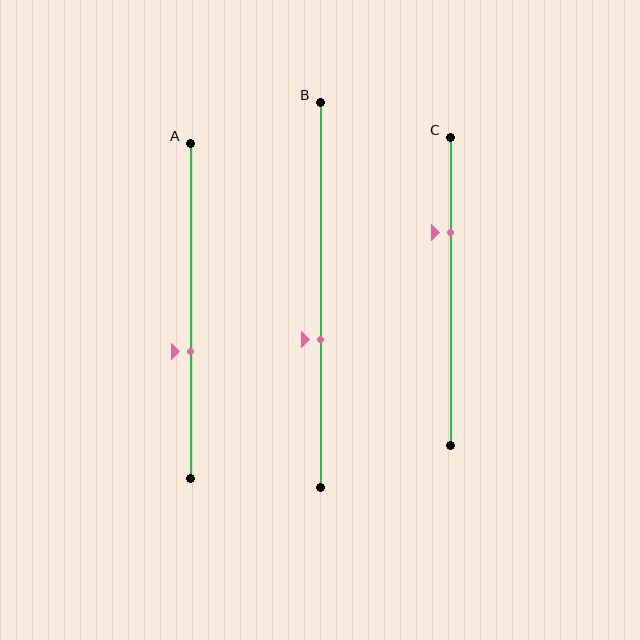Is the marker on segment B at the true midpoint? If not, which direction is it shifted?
No, the marker on segment B is shifted downward by about 12% of the segment length.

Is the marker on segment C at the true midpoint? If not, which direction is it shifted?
No, the marker on segment C is shifted upward by about 19% of the segment length.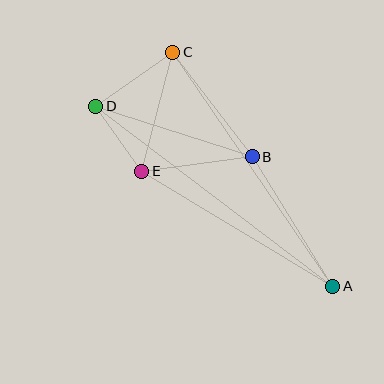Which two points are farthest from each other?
Points A and D are farthest from each other.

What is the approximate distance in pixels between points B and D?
The distance between B and D is approximately 164 pixels.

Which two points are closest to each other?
Points D and E are closest to each other.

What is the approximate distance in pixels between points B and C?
The distance between B and C is approximately 132 pixels.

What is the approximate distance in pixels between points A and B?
The distance between A and B is approximately 152 pixels.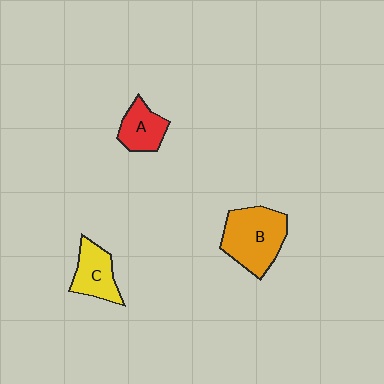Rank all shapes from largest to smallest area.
From largest to smallest: B (orange), C (yellow), A (red).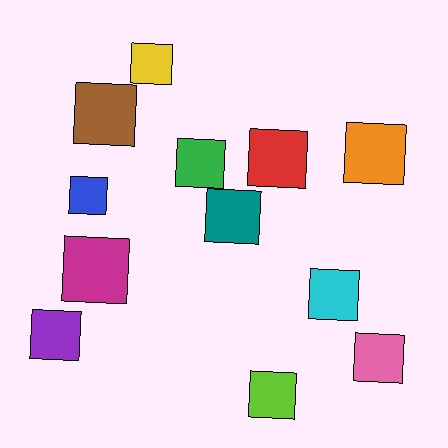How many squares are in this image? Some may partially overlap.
There are 12 squares.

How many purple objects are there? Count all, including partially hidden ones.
There is 1 purple object.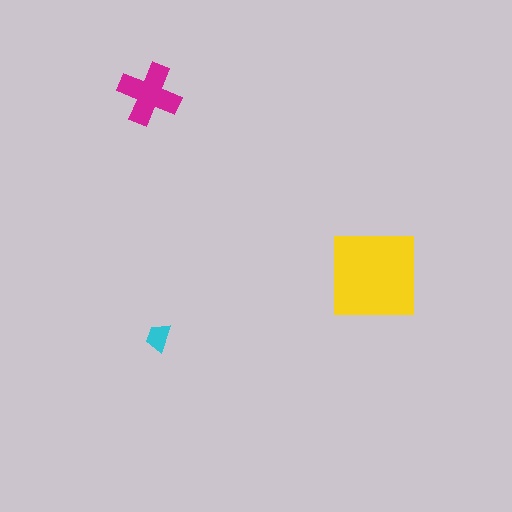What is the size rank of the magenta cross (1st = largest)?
2nd.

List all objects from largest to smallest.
The yellow square, the magenta cross, the cyan trapezoid.